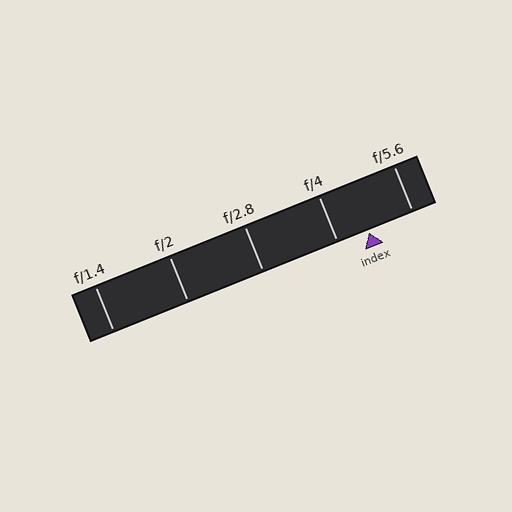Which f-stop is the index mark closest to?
The index mark is closest to f/4.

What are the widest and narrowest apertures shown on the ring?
The widest aperture shown is f/1.4 and the narrowest is f/5.6.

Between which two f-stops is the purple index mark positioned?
The index mark is between f/4 and f/5.6.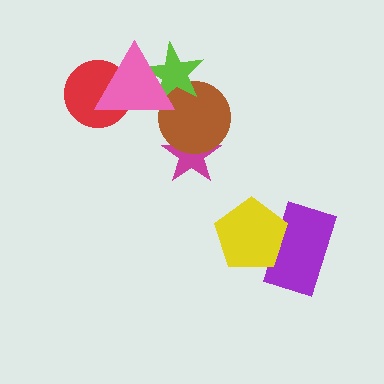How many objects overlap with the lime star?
2 objects overlap with the lime star.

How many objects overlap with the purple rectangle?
1 object overlaps with the purple rectangle.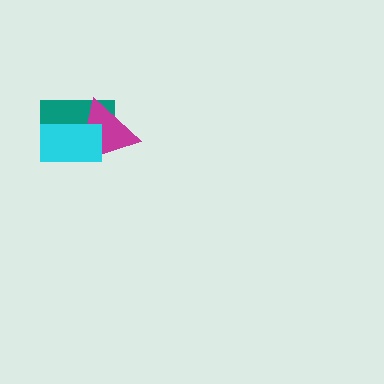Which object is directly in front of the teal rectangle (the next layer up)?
The magenta triangle is directly in front of the teal rectangle.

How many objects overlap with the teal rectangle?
2 objects overlap with the teal rectangle.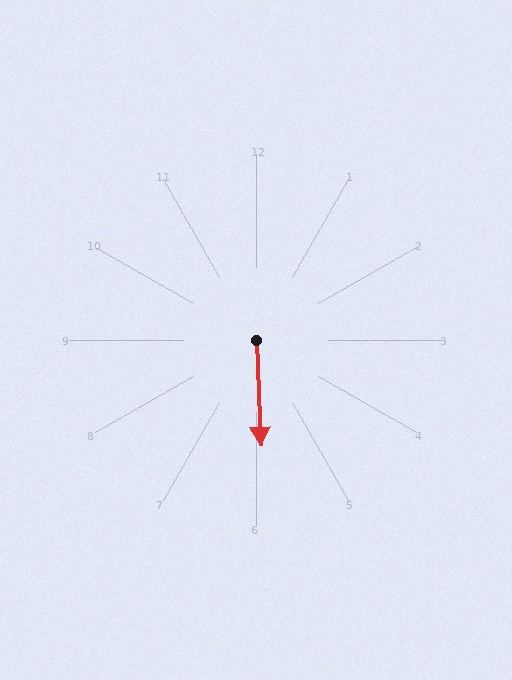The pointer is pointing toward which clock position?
Roughly 6 o'clock.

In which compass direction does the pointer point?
South.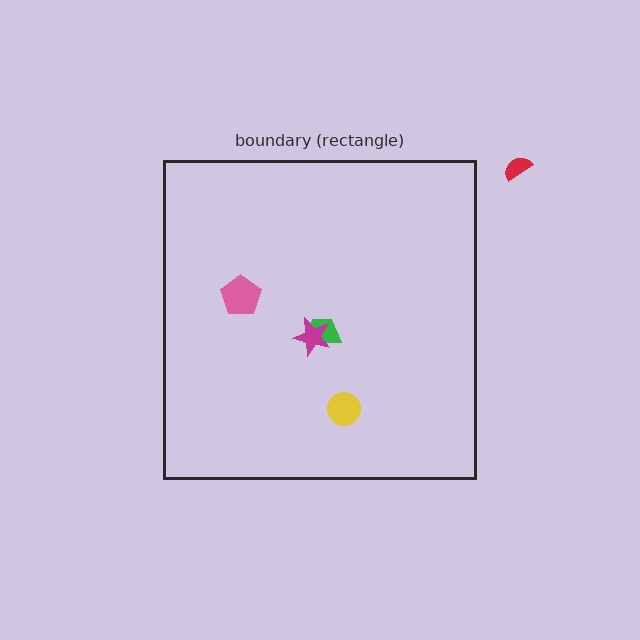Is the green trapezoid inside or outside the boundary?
Inside.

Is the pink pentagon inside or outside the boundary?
Inside.